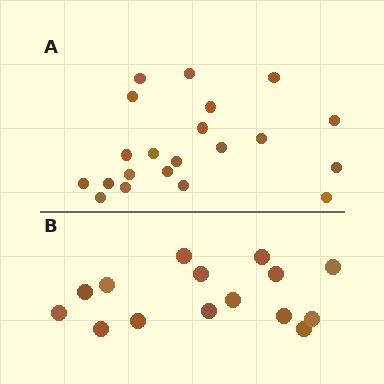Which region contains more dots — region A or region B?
Region A (the top region) has more dots.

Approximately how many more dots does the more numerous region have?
Region A has about 6 more dots than region B.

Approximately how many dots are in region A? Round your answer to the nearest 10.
About 20 dots. (The exact count is 21, which rounds to 20.)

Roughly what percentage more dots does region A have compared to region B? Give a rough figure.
About 40% more.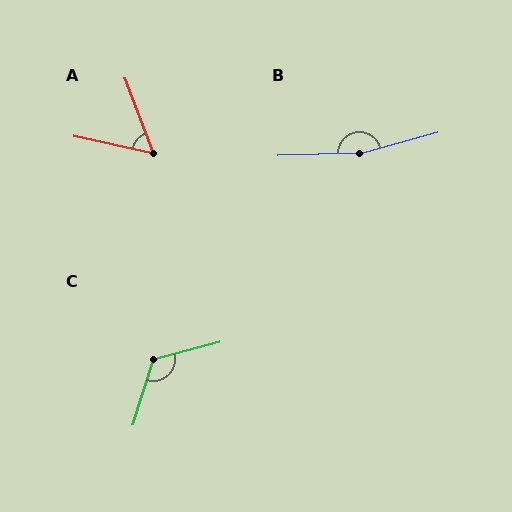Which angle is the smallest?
A, at approximately 57 degrees.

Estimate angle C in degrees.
Approximately 123 degrees.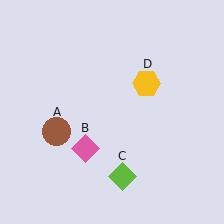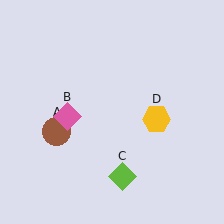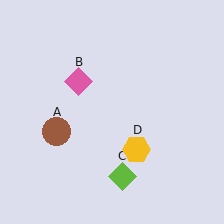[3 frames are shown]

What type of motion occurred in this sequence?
The pink diamond (object B), yellow hexagon (object D) rotated clockwise around the center of the scene.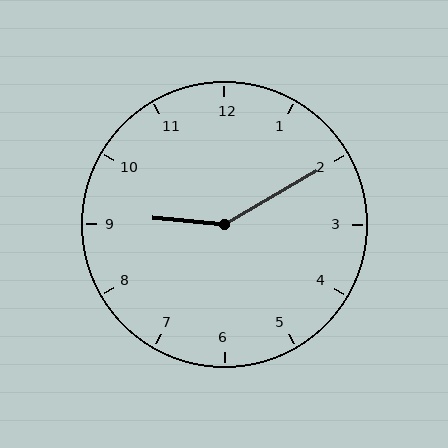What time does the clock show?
9:10.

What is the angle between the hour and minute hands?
Approximately 145 degrees.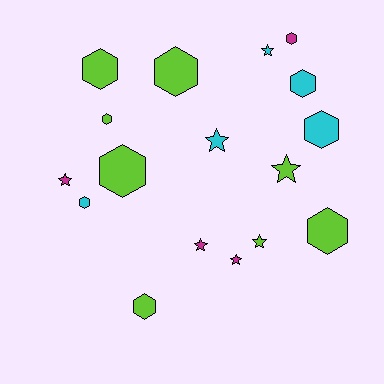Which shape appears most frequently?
Hexagon, with 10 objects.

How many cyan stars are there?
There are 2 cyan stars.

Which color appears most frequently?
Lime, with 8 objects.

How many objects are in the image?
There are 17 objects.